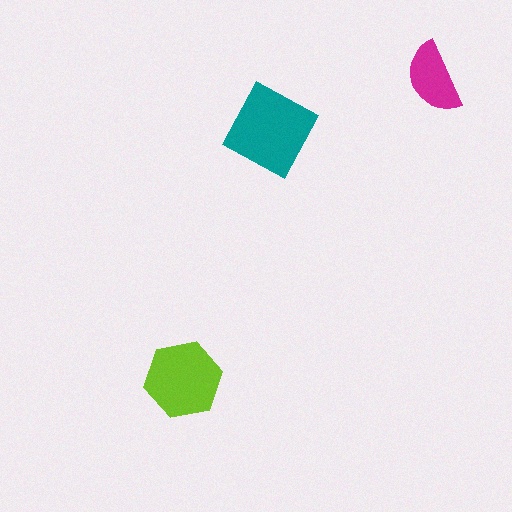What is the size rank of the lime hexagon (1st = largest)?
2nd.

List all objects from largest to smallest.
The teal diamond, the lime hexagon, the magenta semicircle.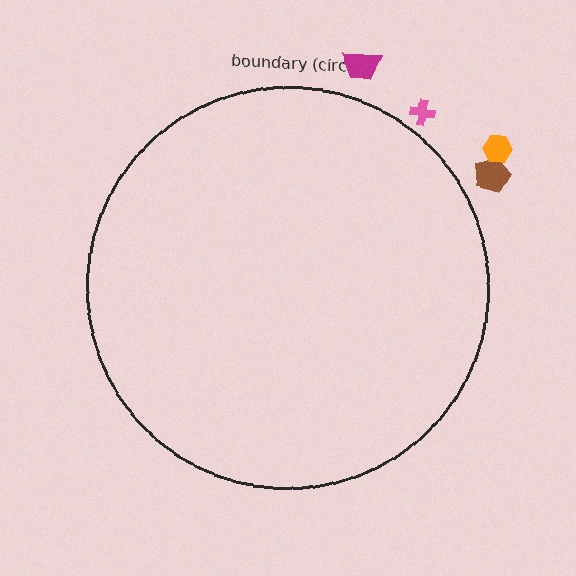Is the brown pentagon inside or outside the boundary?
Outside.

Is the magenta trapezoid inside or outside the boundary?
Outside.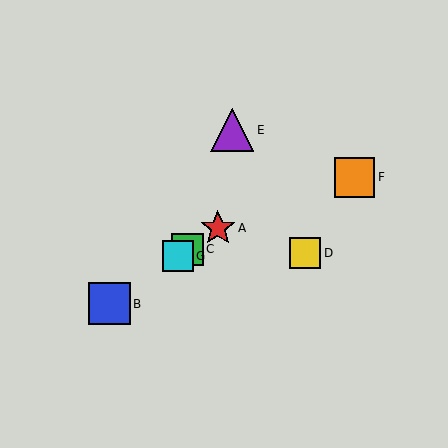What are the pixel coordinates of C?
Object C is at (187, 249).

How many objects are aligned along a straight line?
4 objects (A, B, C, G) are aligned along a straight line.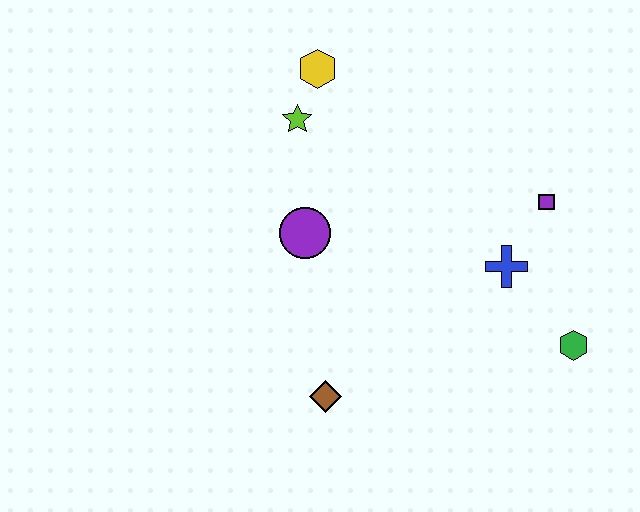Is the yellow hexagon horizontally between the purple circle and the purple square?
Yes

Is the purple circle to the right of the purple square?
No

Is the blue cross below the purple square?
Yes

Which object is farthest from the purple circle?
The green hexagon is farthest from the purple circle.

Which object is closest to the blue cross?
The purple square is closest to the blue cross.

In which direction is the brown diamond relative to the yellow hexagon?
The brown diamond is below the yellow hexagon.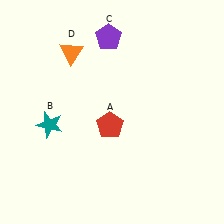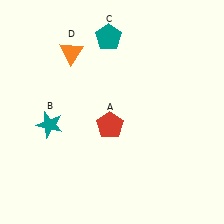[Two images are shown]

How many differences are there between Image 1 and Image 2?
There is 1 difference between the two images.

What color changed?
The pentagon (C) changed from purple in Image 1 to teal in Image 2.